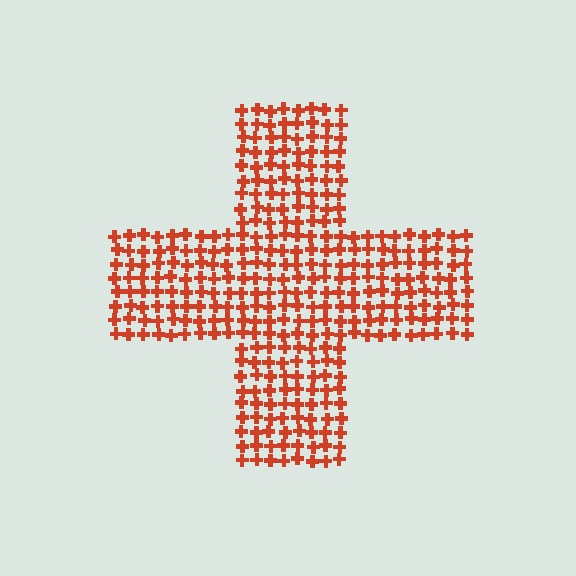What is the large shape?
The large shape is a cross.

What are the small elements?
The small elements are crosses.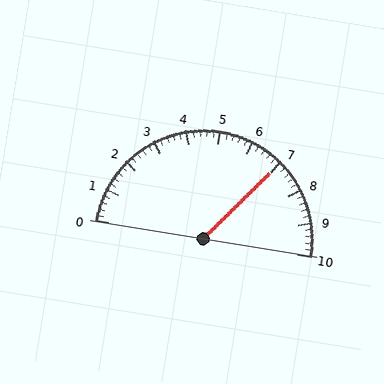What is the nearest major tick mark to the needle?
The nearest major tick mark is 7.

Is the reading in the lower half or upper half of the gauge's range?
The reading is in the upper half of the range (0 to 10).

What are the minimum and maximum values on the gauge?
The gauge ranges from 0 to 10.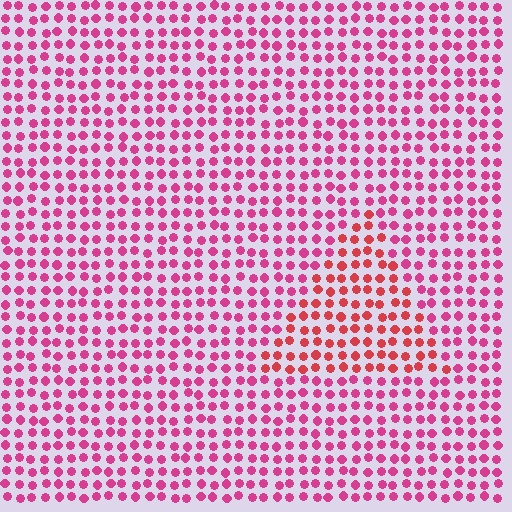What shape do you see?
I see a triangle.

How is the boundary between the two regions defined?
The boundary is defined purely by a slight shift in hue (about 28 degrees). Spacing, size, and orientation are identical on both sides.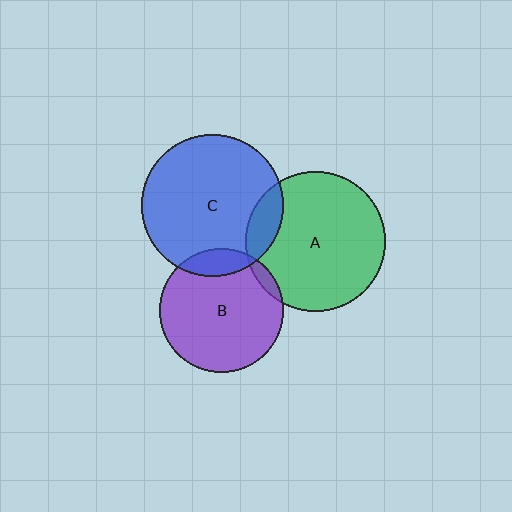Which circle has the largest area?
Circle C (blue).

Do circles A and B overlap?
Yes.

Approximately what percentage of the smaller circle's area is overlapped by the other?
Approximately 5%.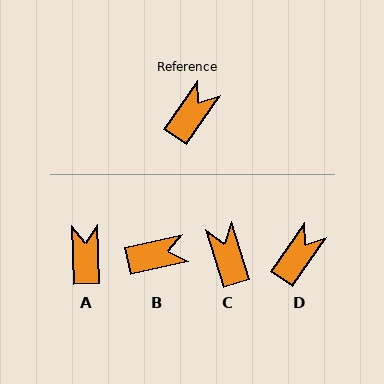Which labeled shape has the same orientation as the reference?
D.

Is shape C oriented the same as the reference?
No, it is off by about 52 degrees.